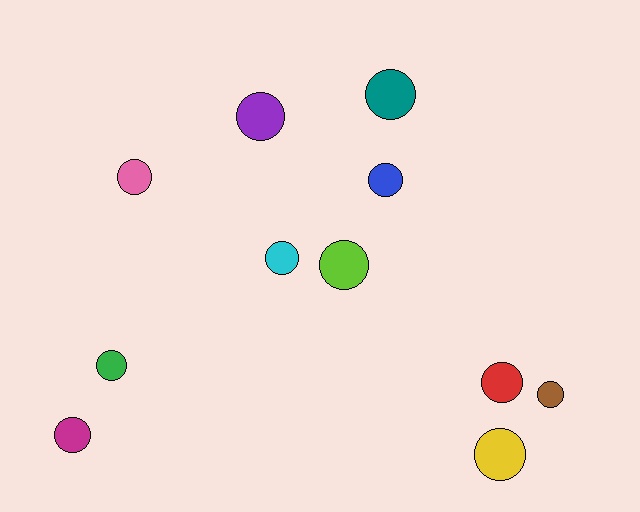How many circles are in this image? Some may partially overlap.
There are 11 circles.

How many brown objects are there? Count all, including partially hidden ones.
There is 1 brown object.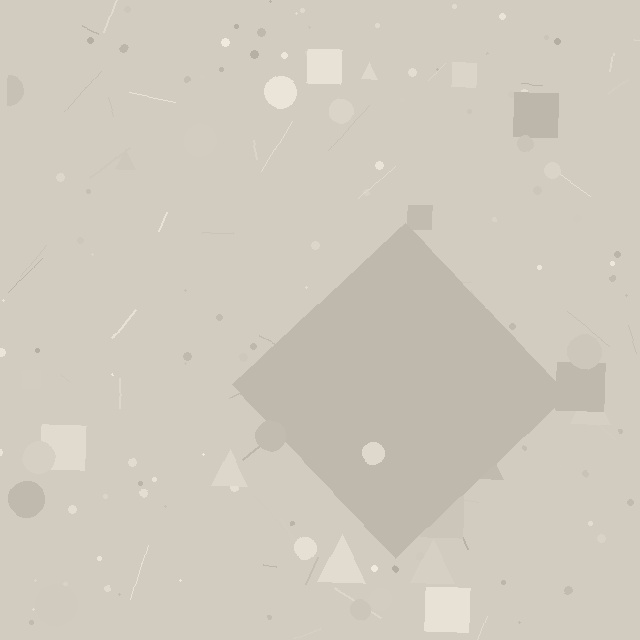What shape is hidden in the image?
A diamond is hidden in the image.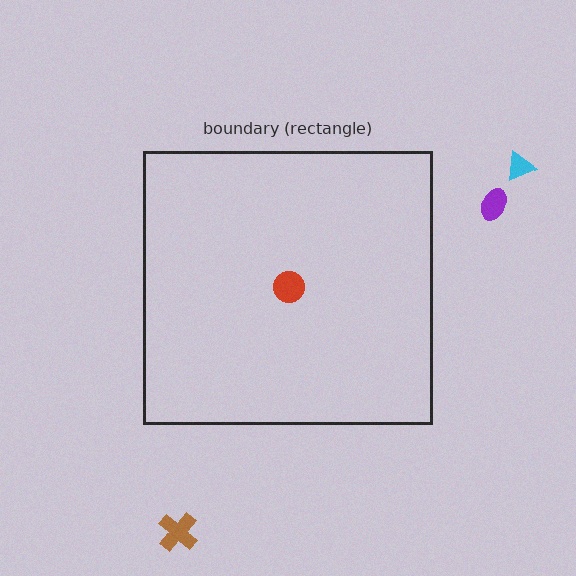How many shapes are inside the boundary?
1 inside, 3 outside.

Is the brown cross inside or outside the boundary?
Outside.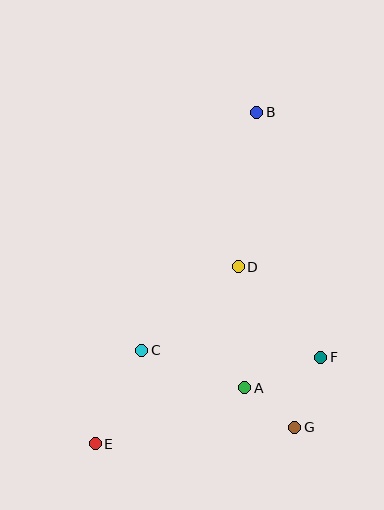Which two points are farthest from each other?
Points B and E are farthest from each other.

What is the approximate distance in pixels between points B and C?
The distance between B and C is approximately 264 pixels.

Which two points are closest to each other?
Points A and G are closest to each other.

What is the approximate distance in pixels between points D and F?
The distance between D and F is approximately 122 pixels.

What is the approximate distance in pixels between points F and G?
The distance between F and G is approximately 75 pixels.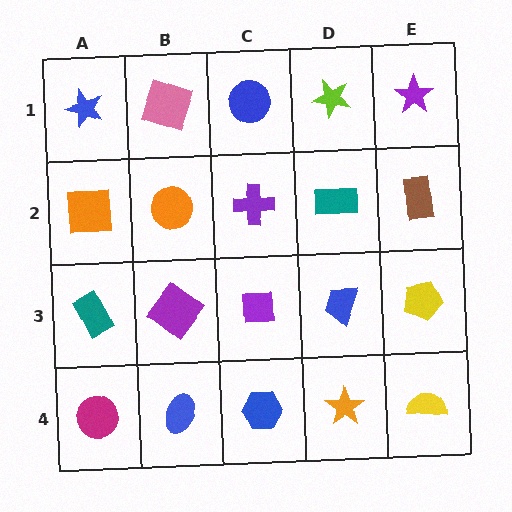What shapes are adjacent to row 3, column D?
A teal rectangle (row 2, column D), an orange star (row 4, column D), a purple square (row 3, column C), a yellow pentagon (row 3, column E).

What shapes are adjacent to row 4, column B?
A purple diamond (row 3, column B), a magenta circle (row 4, column A), a blue hexagon (row 4, column C).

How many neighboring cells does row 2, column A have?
3.